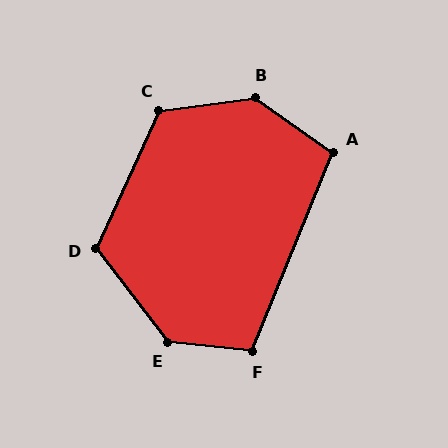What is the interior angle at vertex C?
Approximately 123 degrees (obtuse).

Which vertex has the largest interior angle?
B, at approximately 137 degrees.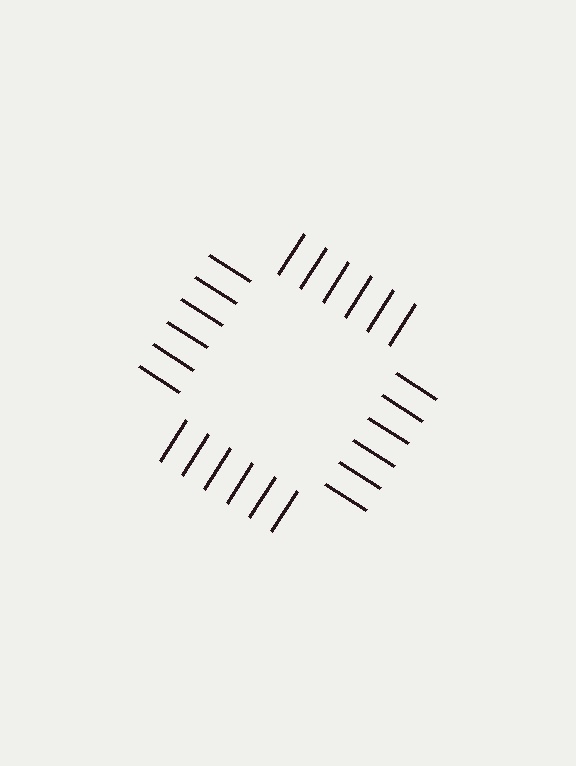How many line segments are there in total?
24 — 6 along each of the 4 edges.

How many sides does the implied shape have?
4 sides — the line-ends trace a square.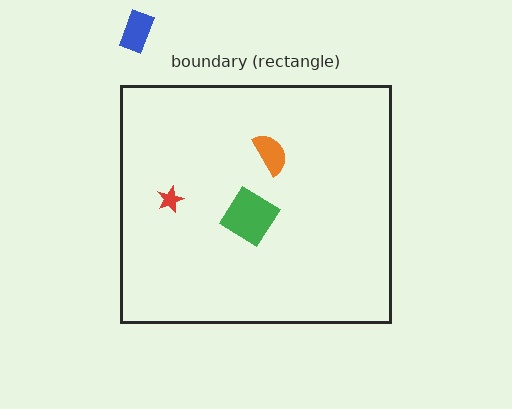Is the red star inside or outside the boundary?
Inside.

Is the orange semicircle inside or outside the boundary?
Inside.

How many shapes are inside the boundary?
3 inside, 1 outside.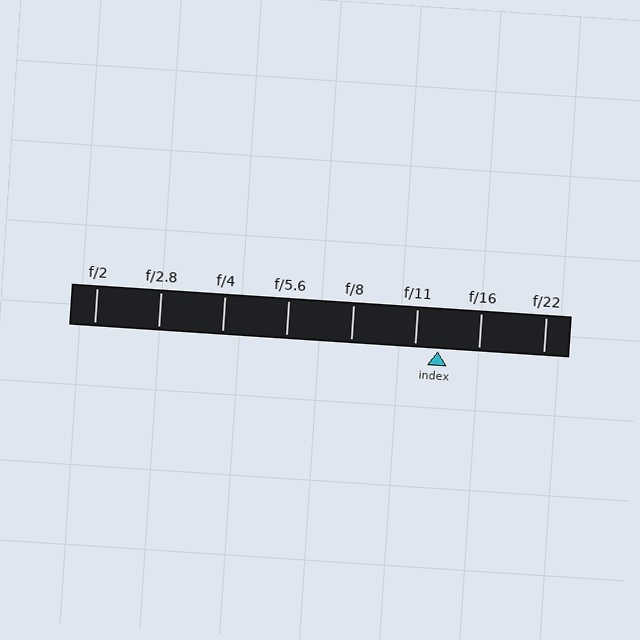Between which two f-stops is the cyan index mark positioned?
The index mark is between f/11 and f/16.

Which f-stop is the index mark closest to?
The index mark is closest to f/11.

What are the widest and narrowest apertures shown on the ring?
The widest aperture shown is f/2 and the narrowest is f/22.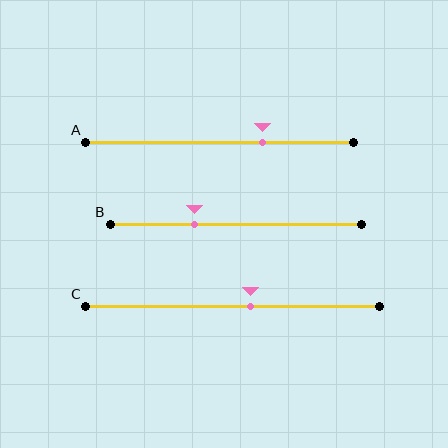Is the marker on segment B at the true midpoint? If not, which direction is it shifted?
No, the marker on segment B is shifted to the left by about 16% of the segment length.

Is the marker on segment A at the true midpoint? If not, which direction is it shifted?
No, the marker on segment A is shifted to the right by about 16% of the segment length.